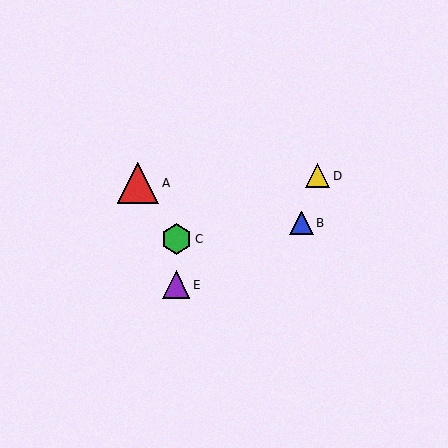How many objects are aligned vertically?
2 objects (C, E) are aligned vertically.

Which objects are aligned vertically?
Objects C, E are aligned vertically.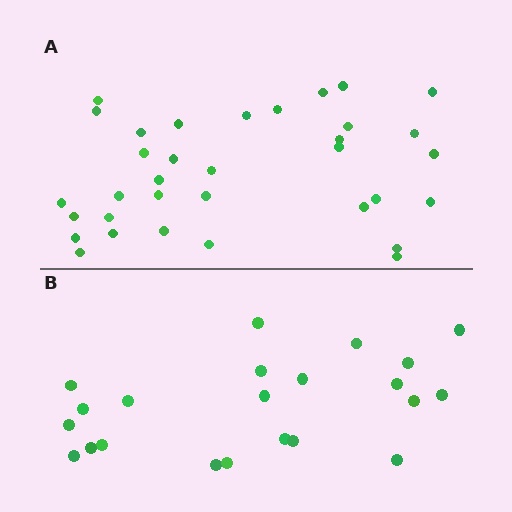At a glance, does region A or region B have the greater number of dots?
Region A (the top region) has more dots.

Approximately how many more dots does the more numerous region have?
Region A has roughly 12 or so more dots than region B.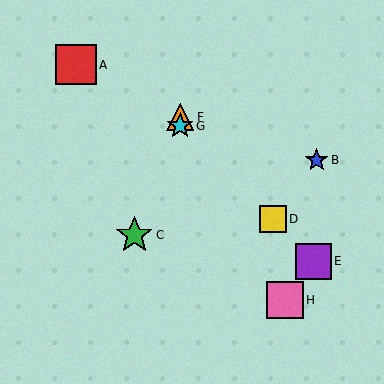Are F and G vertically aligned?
Yes, both are at x≈180.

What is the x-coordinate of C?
Object C is at x≈134.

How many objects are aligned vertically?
2 objects (F, G) are aligned vertically.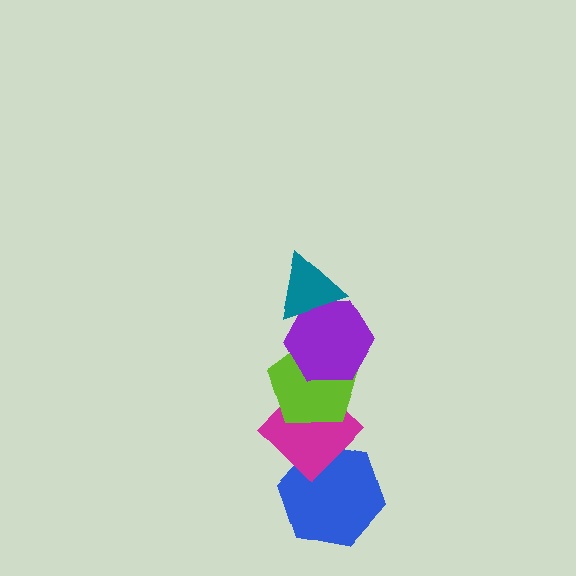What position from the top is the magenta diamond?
The magenta diamond is 4th from the top.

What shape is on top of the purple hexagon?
The teal triangle is on top of the purple hexagon.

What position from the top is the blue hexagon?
The blue hexagon is 5th from the top.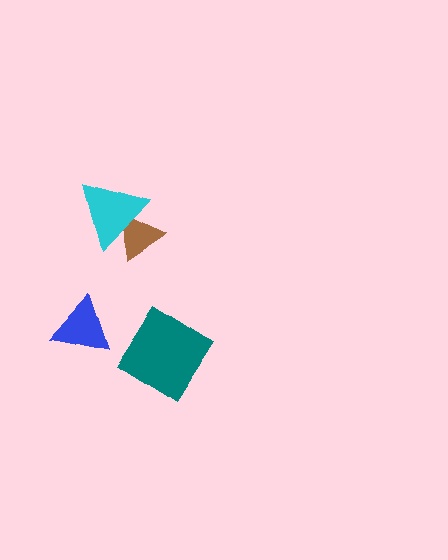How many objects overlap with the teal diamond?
0 objects overlap with the teal diamond.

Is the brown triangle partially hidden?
Yes, it is partially covered by another shape.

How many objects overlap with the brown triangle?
1 object overlaps with the brown triangle.